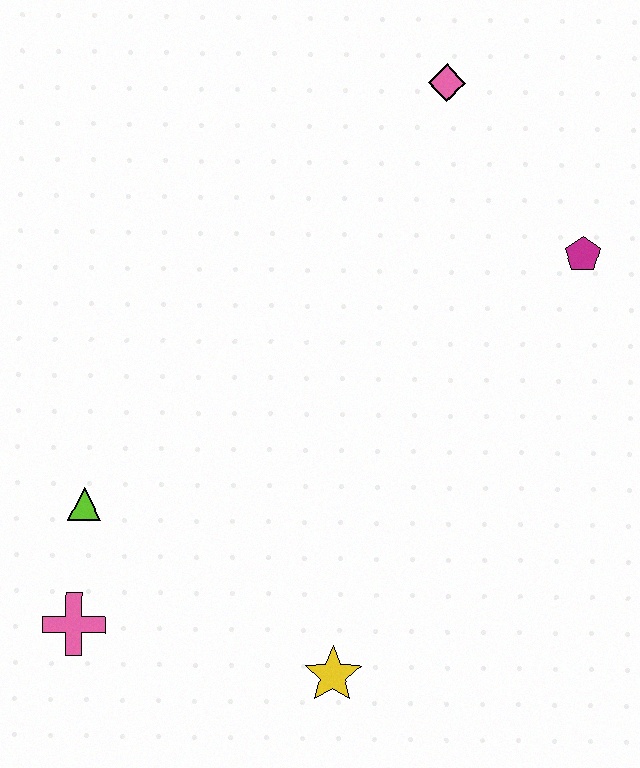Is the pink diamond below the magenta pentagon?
No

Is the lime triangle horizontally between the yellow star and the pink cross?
Yes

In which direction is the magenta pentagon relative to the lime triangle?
The magenta pentagon is to the right of the lime triangle.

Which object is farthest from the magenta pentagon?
The pink cross is farthest from the magenta pentagon.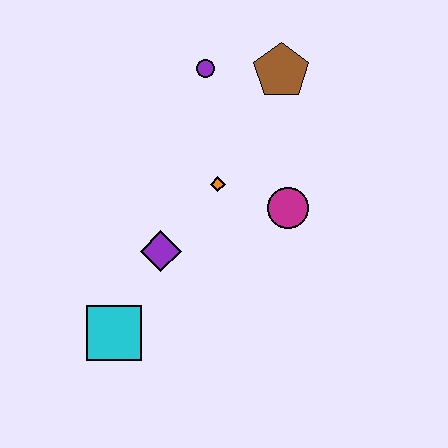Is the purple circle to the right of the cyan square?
Yes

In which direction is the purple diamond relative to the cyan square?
The purple diamond is above the cyan square.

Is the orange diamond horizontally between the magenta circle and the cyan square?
Yes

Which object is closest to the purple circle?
The brown pentagon is closest to the purple circle.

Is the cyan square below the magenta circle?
Yes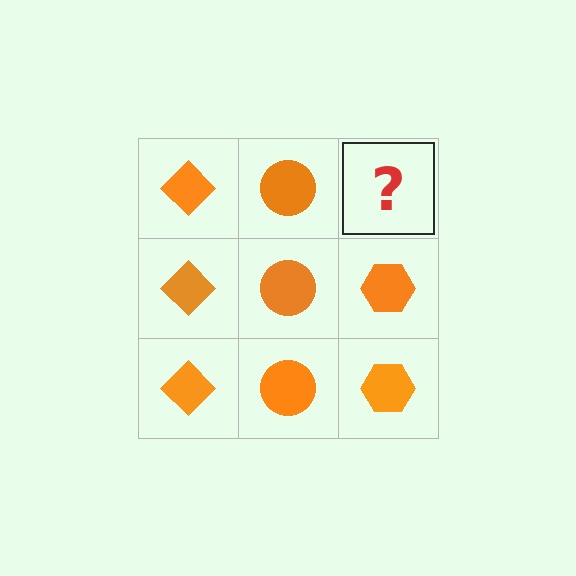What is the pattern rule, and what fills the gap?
The rule is that each column has a consistent shape. The gap should be filled with an orange hexagon.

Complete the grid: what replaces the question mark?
The question mark should be replaced with an orange hexagon.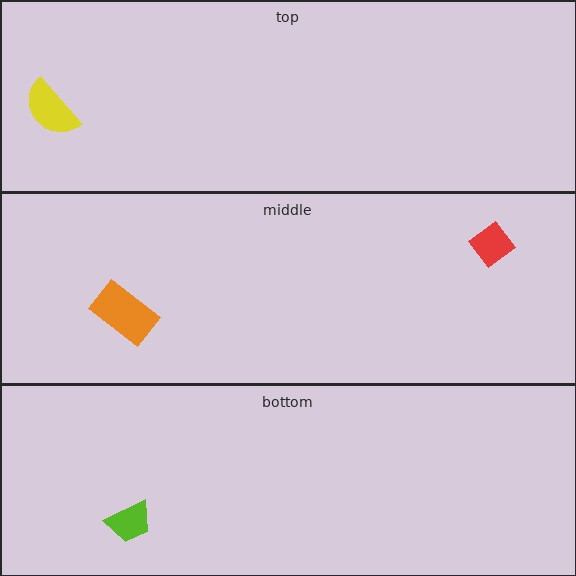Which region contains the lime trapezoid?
The bottom region.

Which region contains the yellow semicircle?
The top region.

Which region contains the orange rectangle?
The middle region.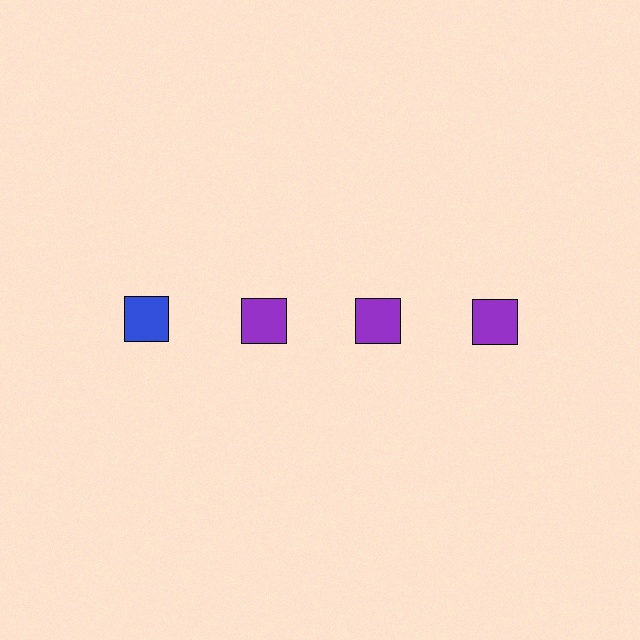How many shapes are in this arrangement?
There are 4 shapes arranged in a grid pattern.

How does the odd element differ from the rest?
It has a different color: blue instead of purple.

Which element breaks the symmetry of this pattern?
The blue square in the top row, leftmost column breaks the symmetry. All other shapes are purple squares.